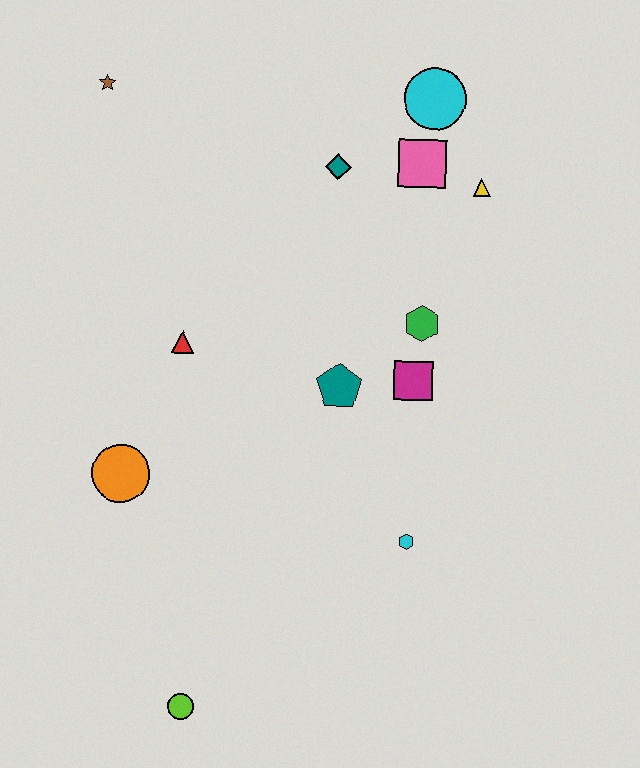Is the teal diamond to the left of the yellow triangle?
Yes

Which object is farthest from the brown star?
The lime circle is farthest from the brown star.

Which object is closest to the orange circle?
The red triangle is closest to the orange circle.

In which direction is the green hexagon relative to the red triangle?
The green hexagon is to the right of the red triangle.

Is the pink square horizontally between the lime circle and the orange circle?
No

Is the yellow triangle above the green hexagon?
Yes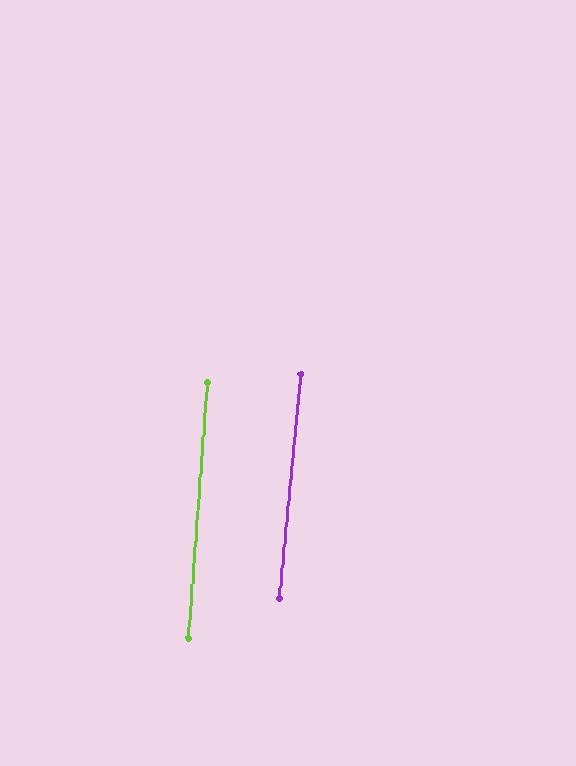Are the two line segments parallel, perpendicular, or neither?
Parallel — their directions differ by only 1.3°.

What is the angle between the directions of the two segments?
Approximately 1 degree.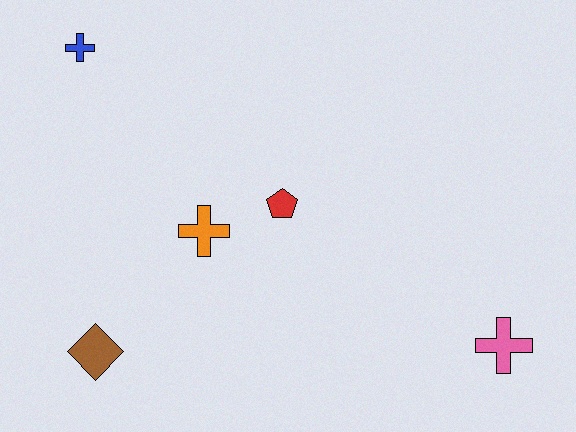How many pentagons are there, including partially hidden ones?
There is 1 pentagon.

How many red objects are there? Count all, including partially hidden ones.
There is 1 red object.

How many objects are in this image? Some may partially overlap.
There are 5 objects.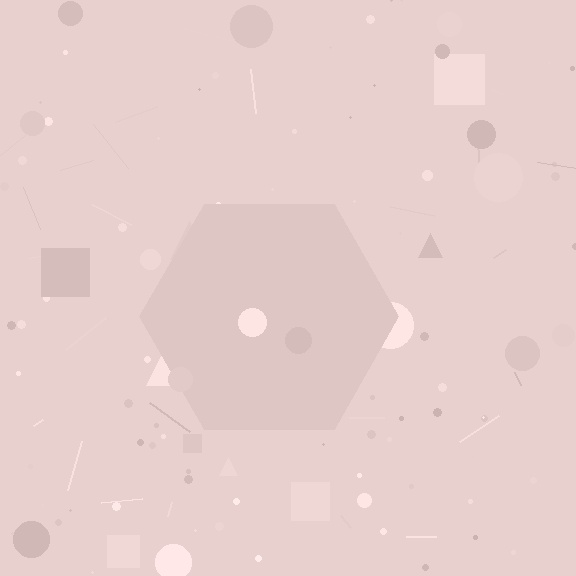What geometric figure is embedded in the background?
A hexagon is embedded in the background.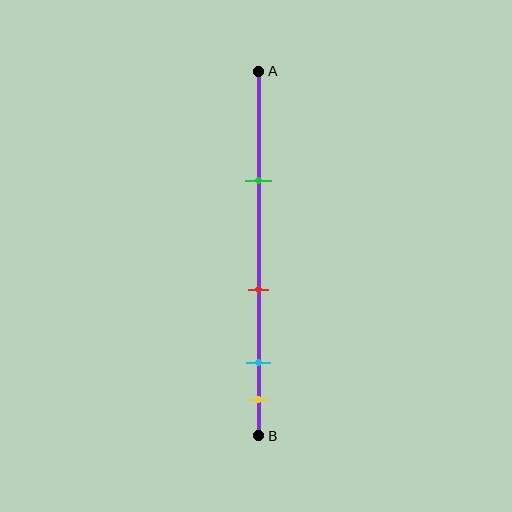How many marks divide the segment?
There are 4 marks dividing the segment.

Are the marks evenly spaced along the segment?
No, the marks are not evenly spaced.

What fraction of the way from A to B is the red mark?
The red mark is approximately 60% (0.6) of the way from A to B.